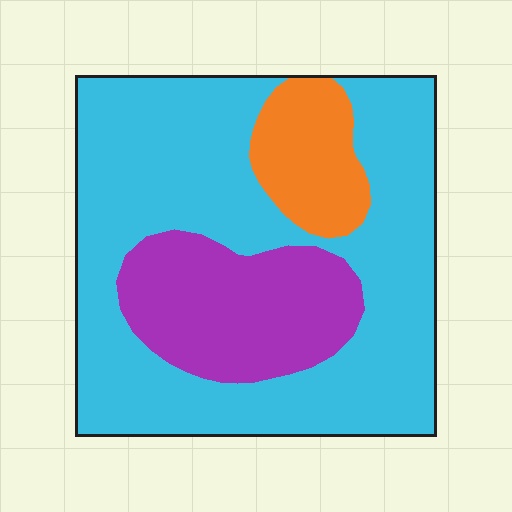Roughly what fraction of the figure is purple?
Purple covers 22% of the figure.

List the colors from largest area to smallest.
From largest to smallest: cyan, purple, orange.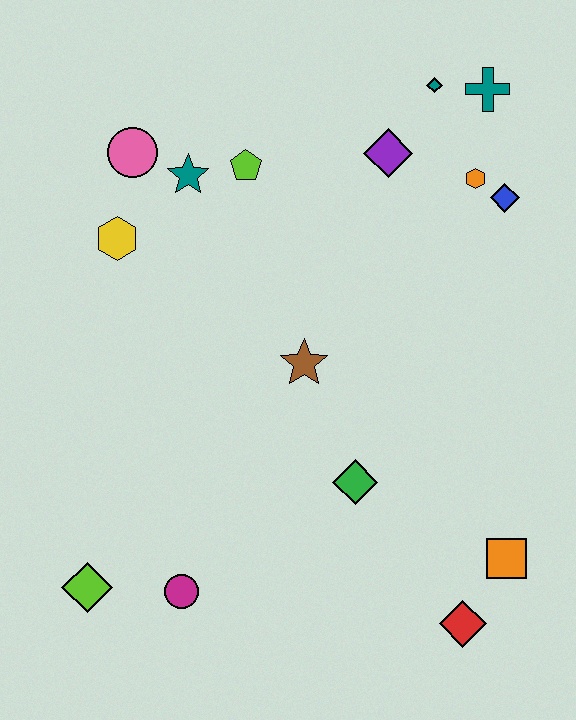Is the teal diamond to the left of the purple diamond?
No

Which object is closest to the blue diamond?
The orange hexagon is closest to the blue diamond.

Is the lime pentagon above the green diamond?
Yes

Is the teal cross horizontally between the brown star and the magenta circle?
No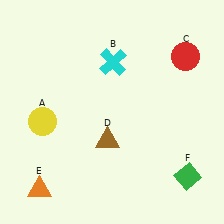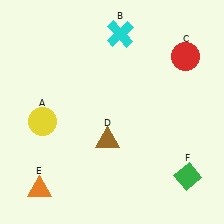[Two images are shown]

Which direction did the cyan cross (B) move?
The cyan cross (B) moved up.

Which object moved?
The cyan cross (B) moved up.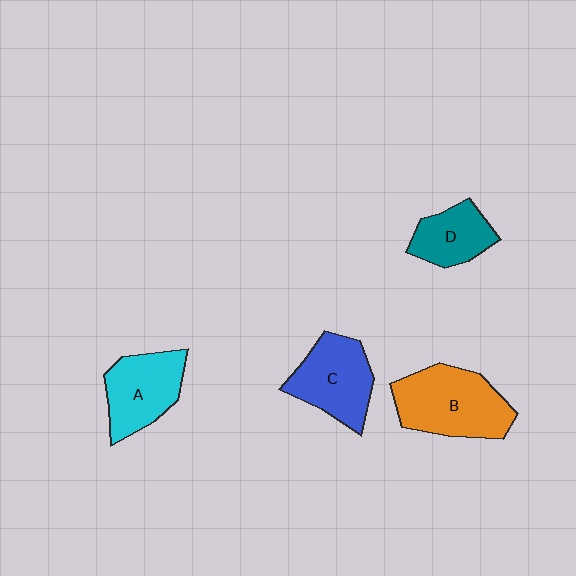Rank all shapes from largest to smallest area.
From largest to smallest: B (orange), C (blue), A (cyan), D (teal).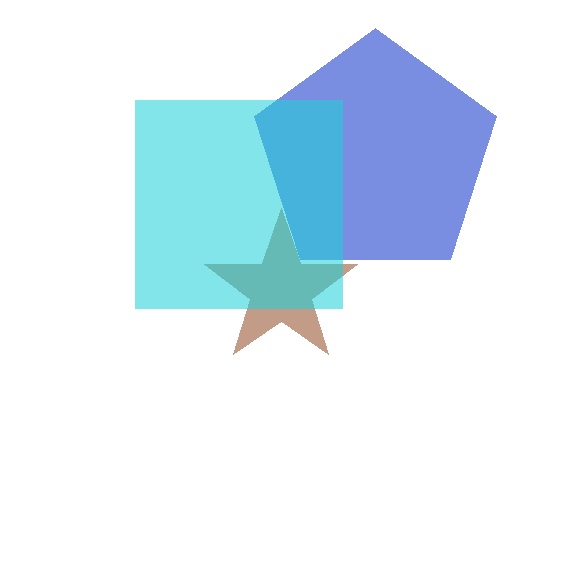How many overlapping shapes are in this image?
There are 3 overlapping shapes in the image.